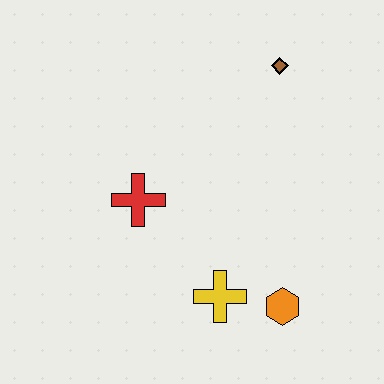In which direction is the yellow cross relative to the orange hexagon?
The yellow cross is to the left of the orange hexagon.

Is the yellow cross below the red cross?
Yes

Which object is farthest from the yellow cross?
The brown diamond is farthest from the yellow cross.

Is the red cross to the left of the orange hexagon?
Yes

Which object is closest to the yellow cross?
The orange hexagon is closest to the yellow cross.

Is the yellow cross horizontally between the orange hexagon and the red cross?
Yes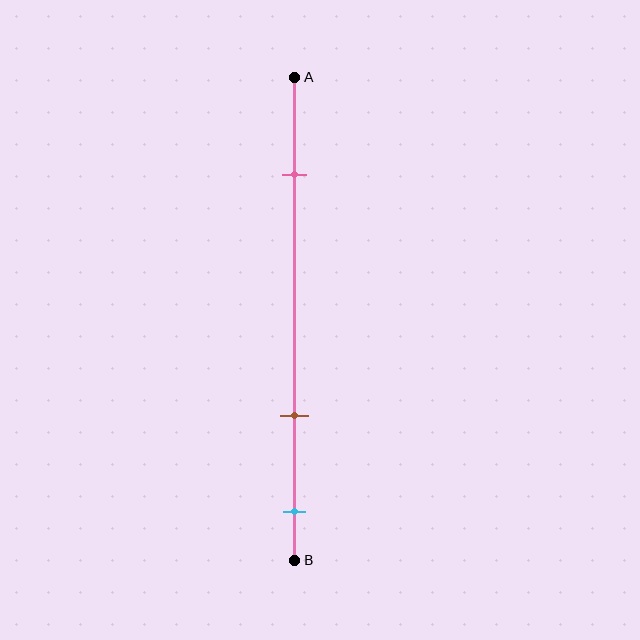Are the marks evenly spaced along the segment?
No, the marks are not evenly spaced.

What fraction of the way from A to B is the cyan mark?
The cyan mark is approximately 90% (0.9) of the way from A to B.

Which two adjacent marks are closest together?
The brown and cyan marks are the closest adjacent pair.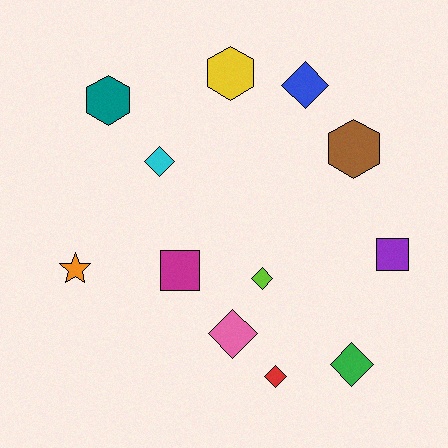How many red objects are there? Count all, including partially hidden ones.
There is 1 red object.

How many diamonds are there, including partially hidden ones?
There are 6 diamonds.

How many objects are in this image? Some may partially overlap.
There are 12 objects.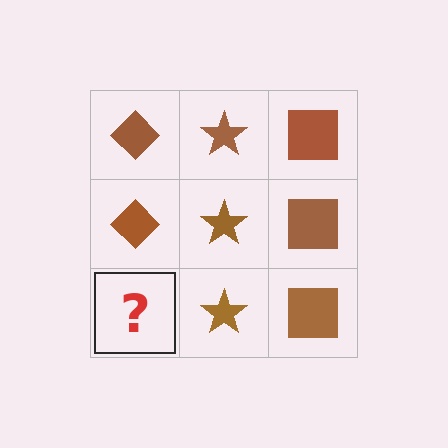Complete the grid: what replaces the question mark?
The question mark should be replaced with a brown diamond.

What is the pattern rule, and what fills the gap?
The rule is that each column has a consistent shape. The gap should be filled with a brown diamond.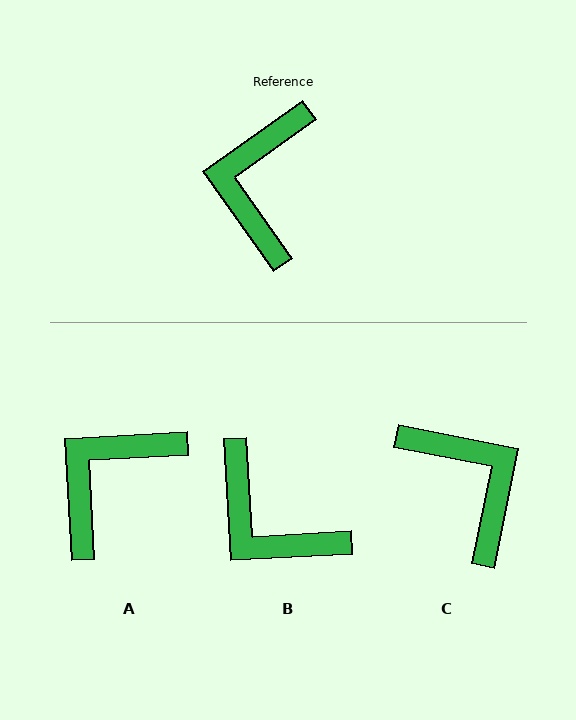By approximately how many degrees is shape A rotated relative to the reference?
Approximately 32 degrees clockwise.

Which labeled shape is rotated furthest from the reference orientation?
C, about 137 degrees away.